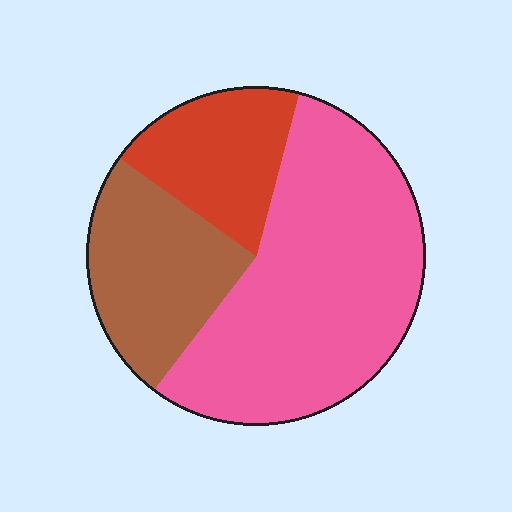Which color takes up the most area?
Pink, at roughly 55%.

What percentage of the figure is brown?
Brown covers roughly 25% of the figure.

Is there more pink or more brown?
Pink.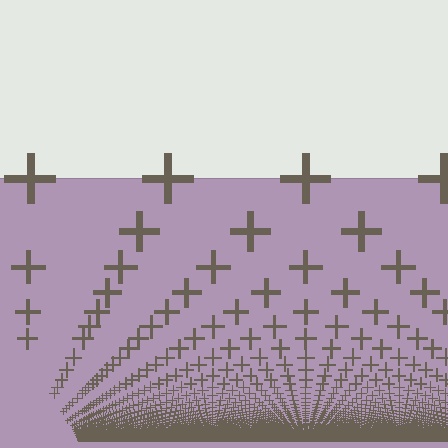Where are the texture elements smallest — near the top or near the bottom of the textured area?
Near the bottom.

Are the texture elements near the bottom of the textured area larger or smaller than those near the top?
Smaller. The gradient is inverted — elements near the bottom are smaller and denser.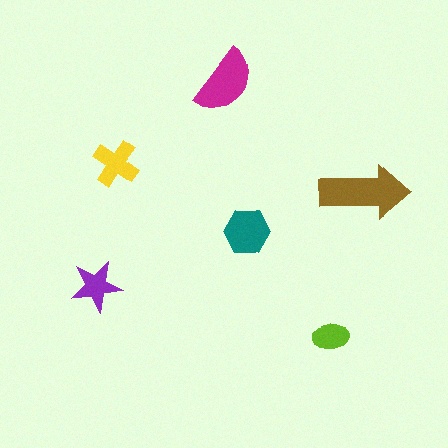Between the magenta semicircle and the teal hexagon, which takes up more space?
The magenta semicircle.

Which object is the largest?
The brown arrow.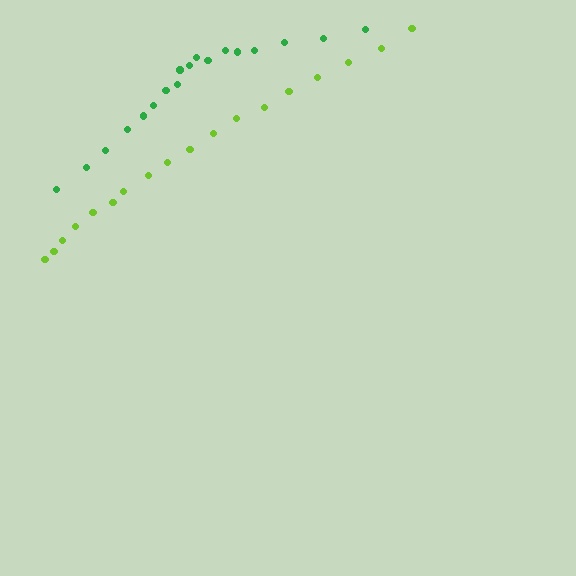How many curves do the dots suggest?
There are 2 distinct paths.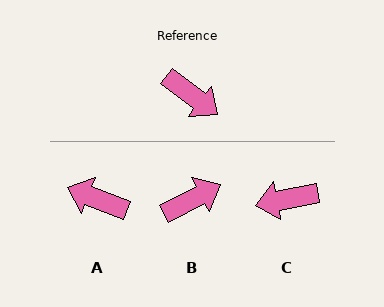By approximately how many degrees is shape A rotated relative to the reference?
Approximately 164 degrees clockwise.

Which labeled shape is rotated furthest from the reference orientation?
A, about 164 degrees away.